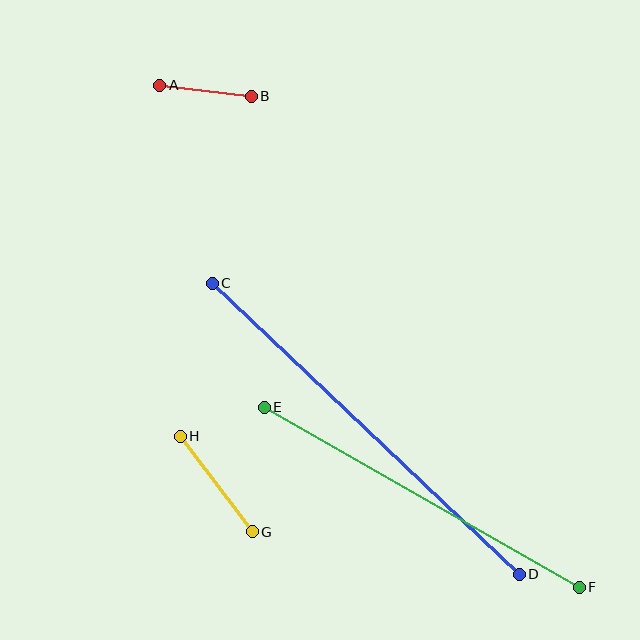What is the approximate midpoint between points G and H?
The midpoint is at approximately (216, 484) pixels.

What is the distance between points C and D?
The distance is approximately 423 pixels.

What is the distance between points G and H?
The distance is approximately 120 pixels.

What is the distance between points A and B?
The distance is approximately 92 pixels.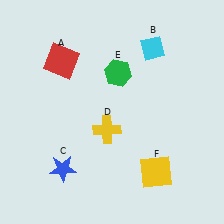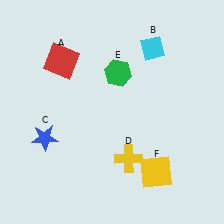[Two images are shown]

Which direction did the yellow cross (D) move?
The yellow cross (D) moved down.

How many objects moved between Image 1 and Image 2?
2 objects moved between the two images.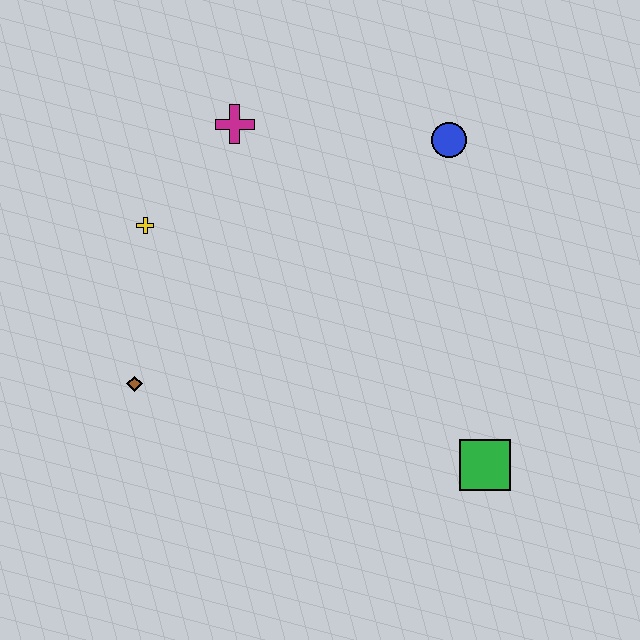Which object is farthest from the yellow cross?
The green square is farthest from the yellow cross.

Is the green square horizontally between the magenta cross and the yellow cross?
No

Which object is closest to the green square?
The blue circle is closest to the green square.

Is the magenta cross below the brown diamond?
No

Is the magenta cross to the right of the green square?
No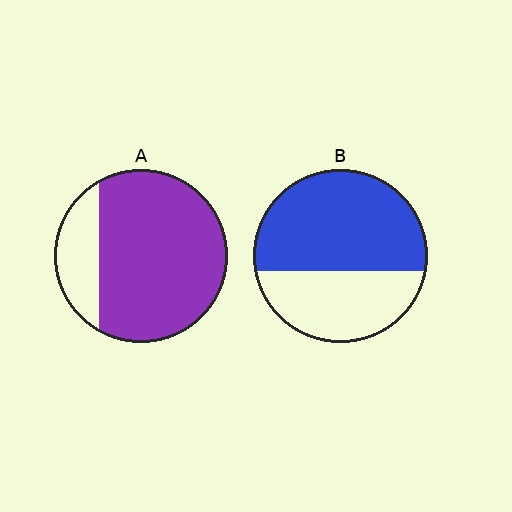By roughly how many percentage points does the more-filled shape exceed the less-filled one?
By roughly 20 percentage points (A over B).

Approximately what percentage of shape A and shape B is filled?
A is approximately 80% and B is approximately 60%.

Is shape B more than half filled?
Yes.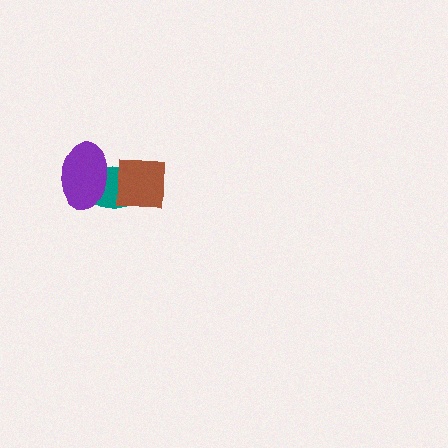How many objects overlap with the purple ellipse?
2 objects overlap with the purple ellipse.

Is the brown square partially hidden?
No, no other shape covers it.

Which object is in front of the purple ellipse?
The brown square is in front of the purple ellipse.